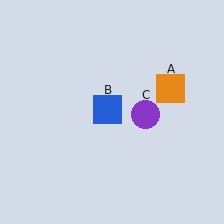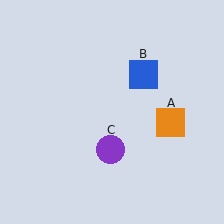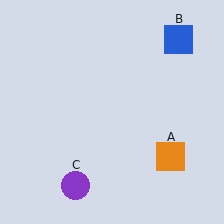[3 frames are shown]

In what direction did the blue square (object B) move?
The blue square (object B) moved up and to the right.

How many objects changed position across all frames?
3 objects changed position: orange square (object A), blue square (object B), purple circle (object C).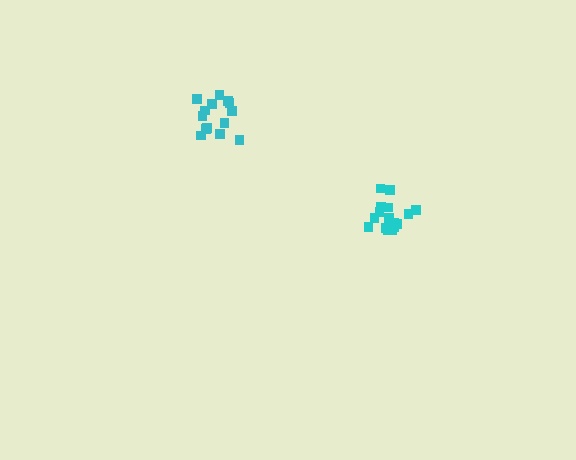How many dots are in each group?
Group 1: 14 dots, Group 2: 17 dots (31 total).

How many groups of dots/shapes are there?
There are 2 groups.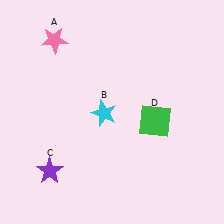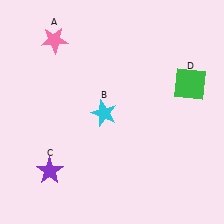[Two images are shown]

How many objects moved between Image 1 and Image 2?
1 object moved between the two images.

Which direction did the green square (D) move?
The green square (D) moved up.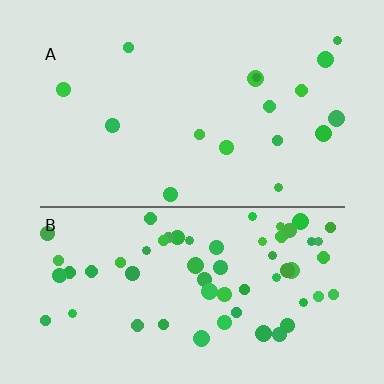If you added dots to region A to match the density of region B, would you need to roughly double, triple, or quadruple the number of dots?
Approximately quadruple.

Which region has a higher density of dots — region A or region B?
B (the bottom).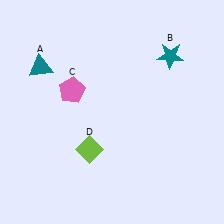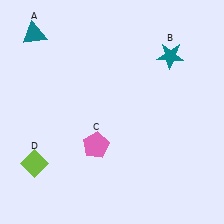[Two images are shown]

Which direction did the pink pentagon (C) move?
The pink pentagon (C) moved down.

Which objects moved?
The objects that moved are: the teal triangle (A), the pink pentagon (C), the lime diamond (D).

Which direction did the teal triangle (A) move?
The teal triangle (A) moved up.